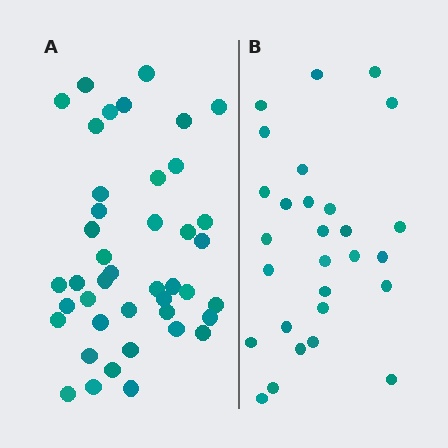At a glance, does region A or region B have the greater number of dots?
Region A (the left region) has more dots.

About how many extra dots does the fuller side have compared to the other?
Region A has approximately 15 more dots than region B.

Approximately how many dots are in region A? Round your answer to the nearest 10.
About 40 dots. (The exact count is 42, which rounds to 40.)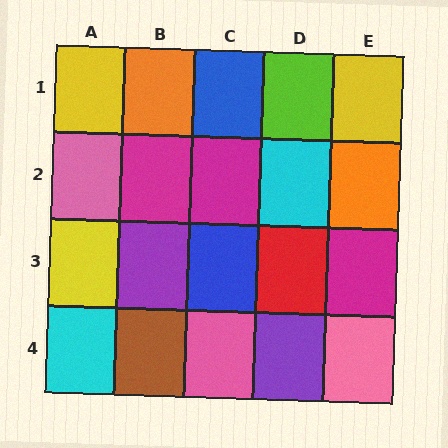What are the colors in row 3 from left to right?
Yellow, purple, blue, red, magenta.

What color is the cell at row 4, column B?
Brown.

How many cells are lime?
1 cell is lime.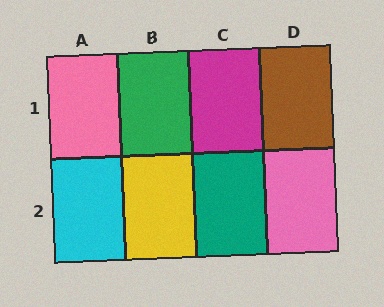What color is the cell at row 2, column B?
Yellow.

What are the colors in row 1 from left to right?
Pink, green, magenta, brown.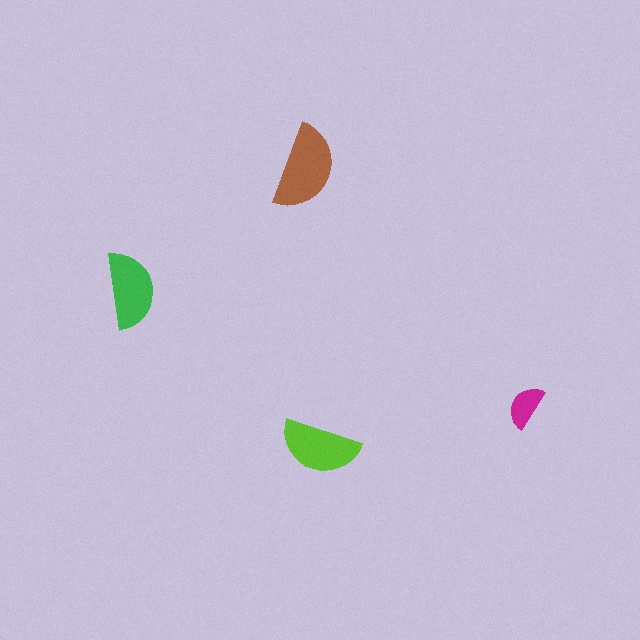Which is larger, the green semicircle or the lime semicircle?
The lime one.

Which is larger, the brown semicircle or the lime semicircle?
The brown one.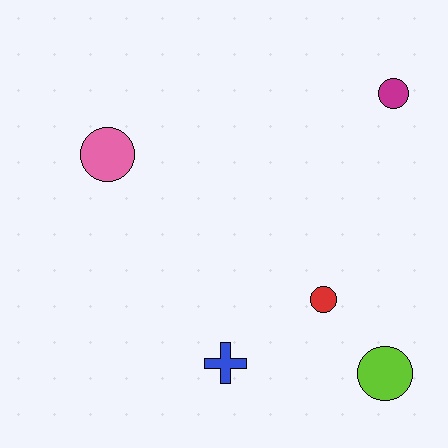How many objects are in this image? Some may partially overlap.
There are 5 objects.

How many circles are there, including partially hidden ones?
There are 4 circles.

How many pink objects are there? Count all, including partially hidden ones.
There is 1 pink object.